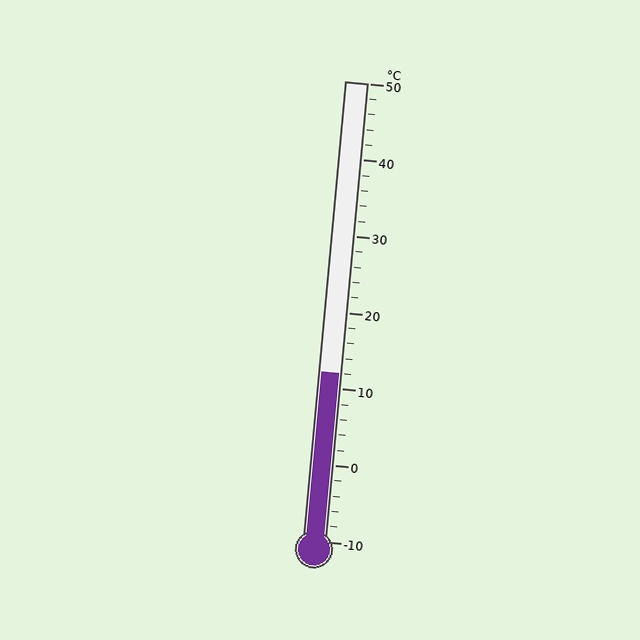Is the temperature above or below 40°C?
The temperature is below 40°C.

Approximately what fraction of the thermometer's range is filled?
The thermometer is filled to approximately 35% of its range.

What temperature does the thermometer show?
The thermometer shows approximately 12°C.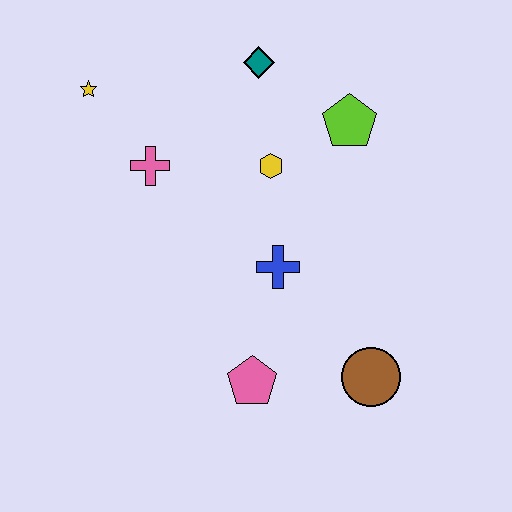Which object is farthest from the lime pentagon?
The pink pentagon is farthest from the lime pentagon.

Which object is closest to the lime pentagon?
The yellow hexagon is closest to the lime pentagon.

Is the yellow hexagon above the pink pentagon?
Yes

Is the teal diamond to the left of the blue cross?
Yes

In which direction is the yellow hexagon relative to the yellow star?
The yellow hexagon is to the right of the yellow star.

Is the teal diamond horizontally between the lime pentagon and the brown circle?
No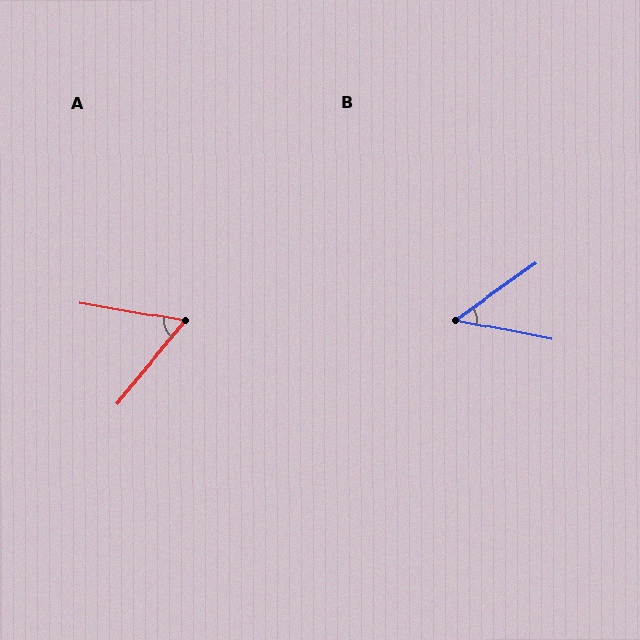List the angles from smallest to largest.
B (46°), A (61°).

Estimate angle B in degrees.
Approximately 46 degrees.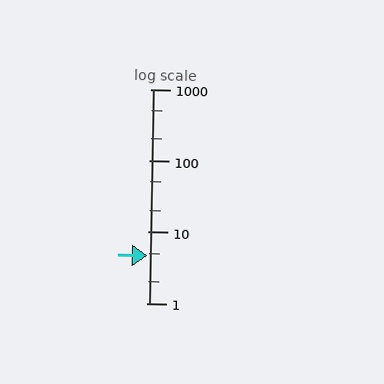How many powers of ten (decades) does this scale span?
The scale spans 3 decades, from 1 to 1000.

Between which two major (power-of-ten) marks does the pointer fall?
The pointer is between 1 and 10.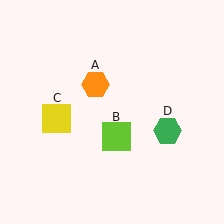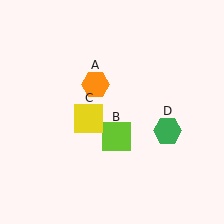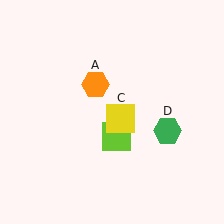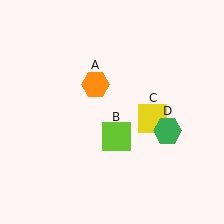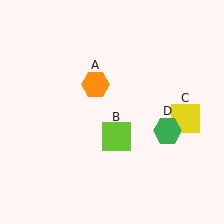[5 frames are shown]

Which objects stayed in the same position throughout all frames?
Orange hexagon (object A) and lime square (object B) and green hexagon (object D) remained stationary.